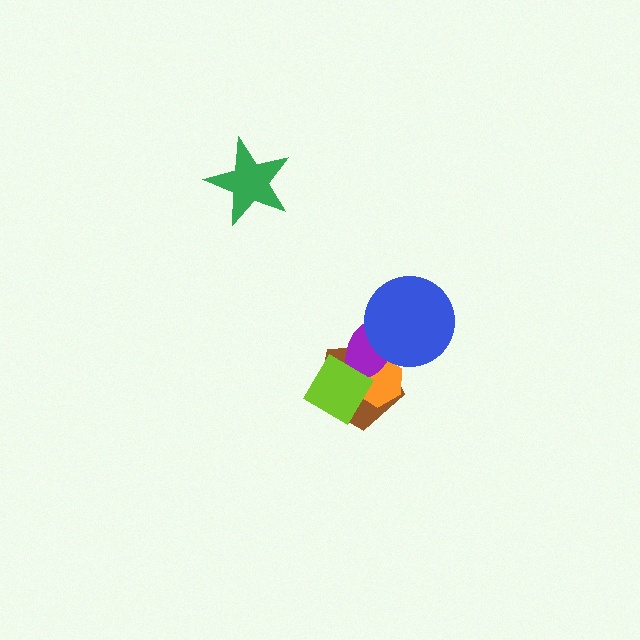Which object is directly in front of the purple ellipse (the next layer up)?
The lime diamond is directly in front of the purple ellipse.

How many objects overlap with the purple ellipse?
4 objects overlap with the purple ellipse.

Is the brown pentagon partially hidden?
Yes, it is partially covered by another shape.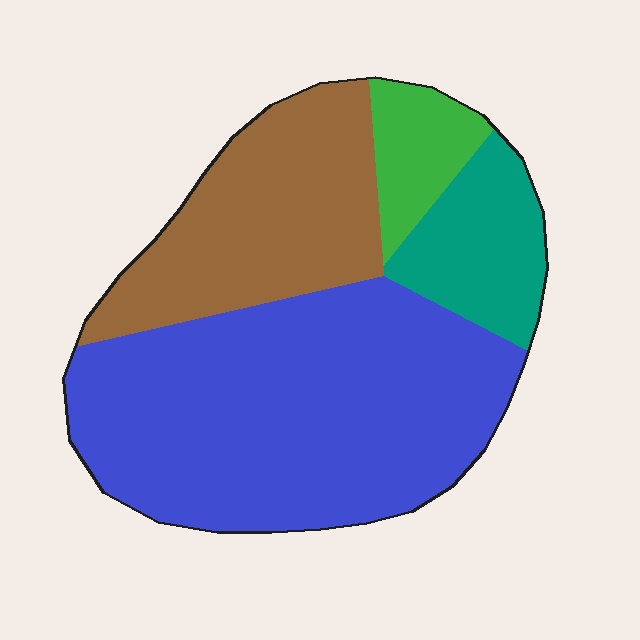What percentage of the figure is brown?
Brown covers 26% of the figure.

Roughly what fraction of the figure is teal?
Teal takes up about one eighth (1/8) of the figure.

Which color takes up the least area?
Green, at roughly 10%.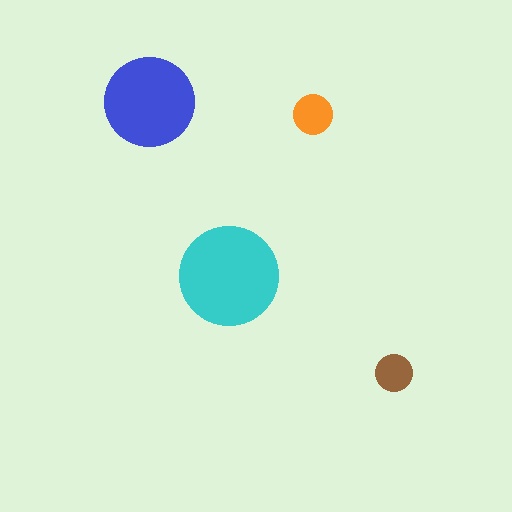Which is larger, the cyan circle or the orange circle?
The cyan one.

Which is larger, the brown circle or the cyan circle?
The cyan one.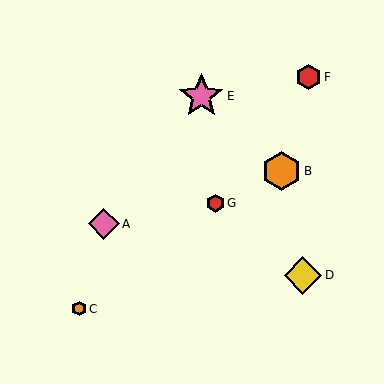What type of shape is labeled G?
Shape G is a red hexagon.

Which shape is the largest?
The pink star (labeled E) is the largest.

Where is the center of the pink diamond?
The center of the pink diamond is at (104, 224).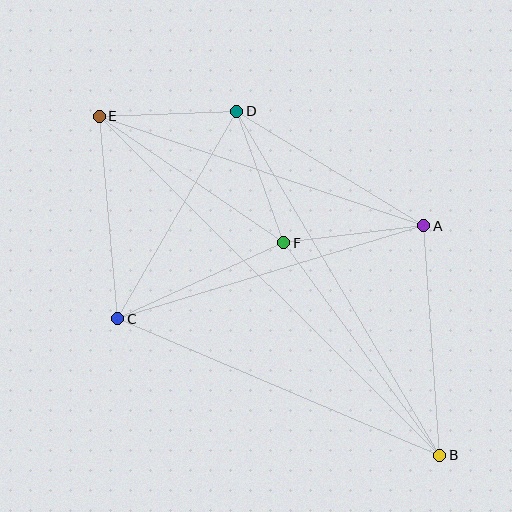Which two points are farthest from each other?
Points B and E are farthest from each other.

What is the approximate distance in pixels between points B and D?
The distance between B and D is approximately 400 pixels.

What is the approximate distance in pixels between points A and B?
The distance between A and B is approximately 230 pixels.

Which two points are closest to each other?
Points D and E are closest to each other.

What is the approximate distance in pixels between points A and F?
The distance between A and F is approximately 141 pixels.